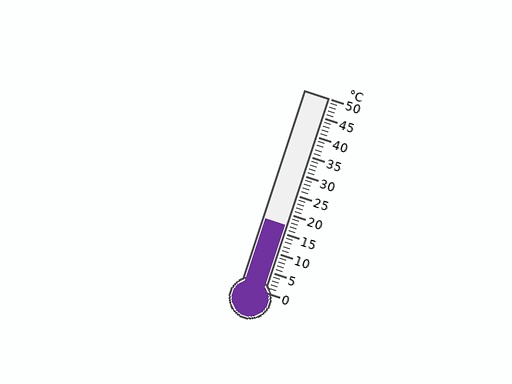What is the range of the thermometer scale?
The thermometer scale ranges from 0°C to 50°C.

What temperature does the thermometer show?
The thermometer shows approximately 17°C.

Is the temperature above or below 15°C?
The temperature is above 15°C.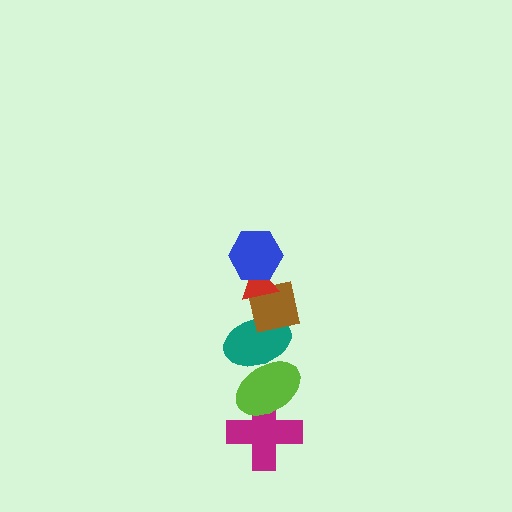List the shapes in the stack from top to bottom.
From top to bottom: the blue hexagon, the red triangle, the brown square, the teal ellipse, the lime ellipse, the magenta cross.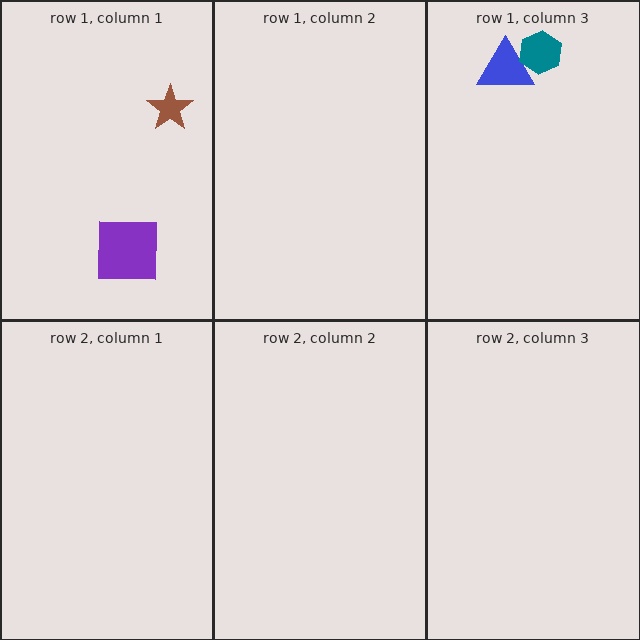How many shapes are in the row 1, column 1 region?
2.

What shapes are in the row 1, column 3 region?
The blue triangle, the teal hexagon.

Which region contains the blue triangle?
The row 1, column 3 region.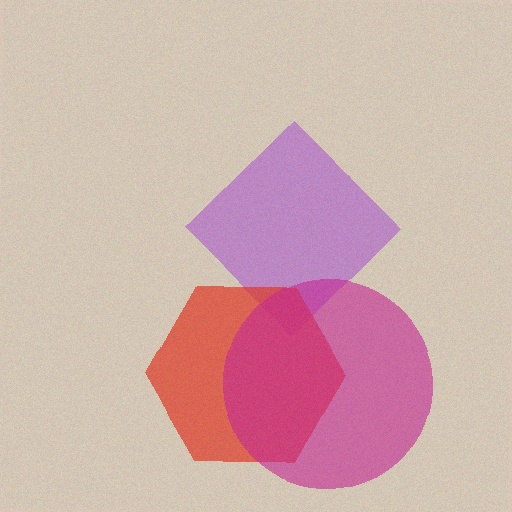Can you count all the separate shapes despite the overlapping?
Yes, there are 3 separate shapes.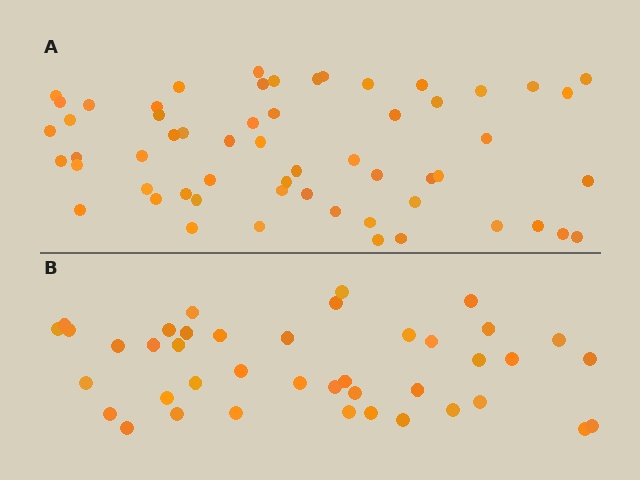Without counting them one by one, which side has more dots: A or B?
Region A (the top region) has more dots.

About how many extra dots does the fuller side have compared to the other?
Region A has approximately 15 more dots than region B.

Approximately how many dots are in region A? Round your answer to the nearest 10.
About 60 dots. (The exact count is 58, which rounds to 60.)